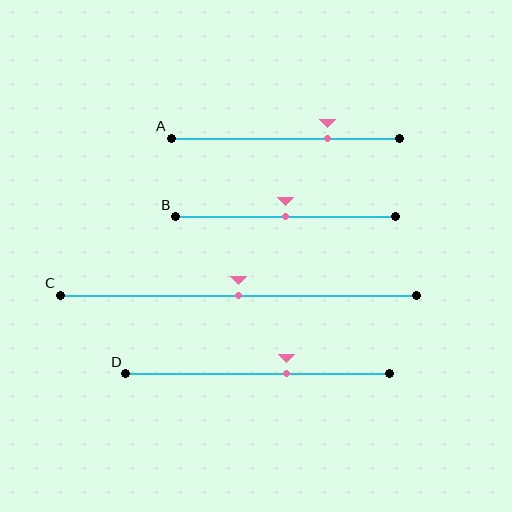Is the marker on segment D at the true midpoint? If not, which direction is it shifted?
No, the marker on segment D is shifted to the right by about 11% of the segment length.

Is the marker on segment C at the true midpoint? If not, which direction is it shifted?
Yes, the marker on segment C is at the true midpoint.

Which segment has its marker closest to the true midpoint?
Segment B has its marker closest to the true midpoint.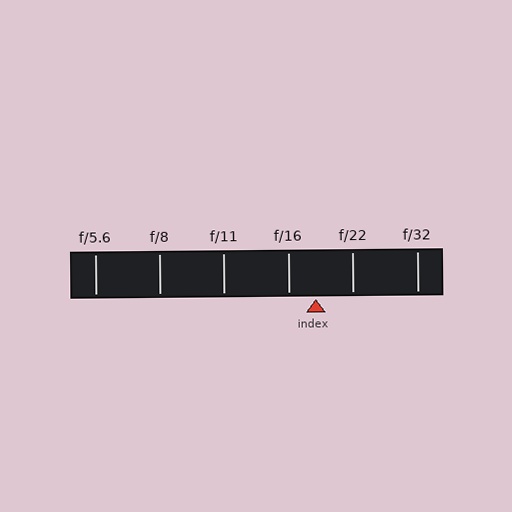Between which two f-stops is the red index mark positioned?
The index mark is between f/16 and f/22.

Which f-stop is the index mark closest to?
The index mark is closest to f/16.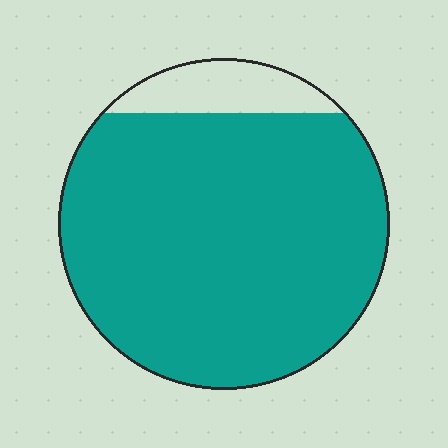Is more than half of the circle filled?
Yes.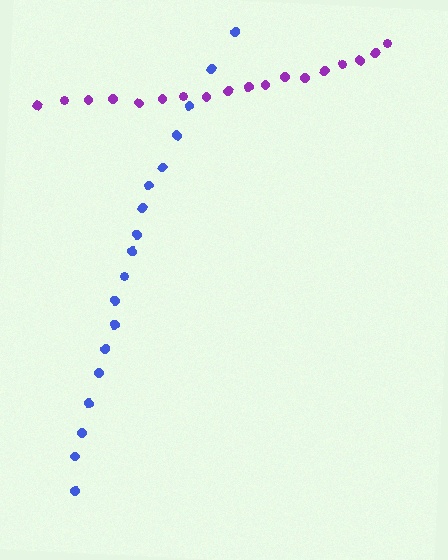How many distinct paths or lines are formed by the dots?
There are 2 distinct paths.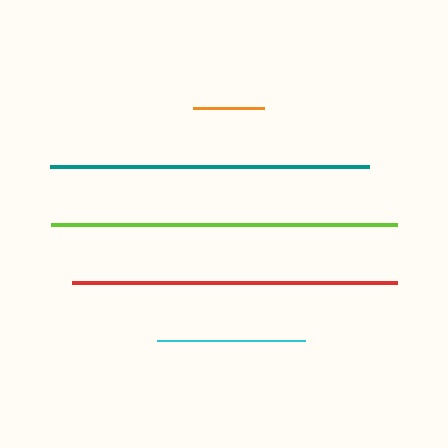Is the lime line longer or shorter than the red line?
The lime line is longer than the red line.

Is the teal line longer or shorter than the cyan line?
The teal line is longer than the cyan line.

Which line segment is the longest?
The lime line is the longest at approximately 346 pixels.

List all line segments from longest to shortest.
From longest to shortest: lime, red, teal, cyan, orange.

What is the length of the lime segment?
The lime segment is approximately 346 pixels long.